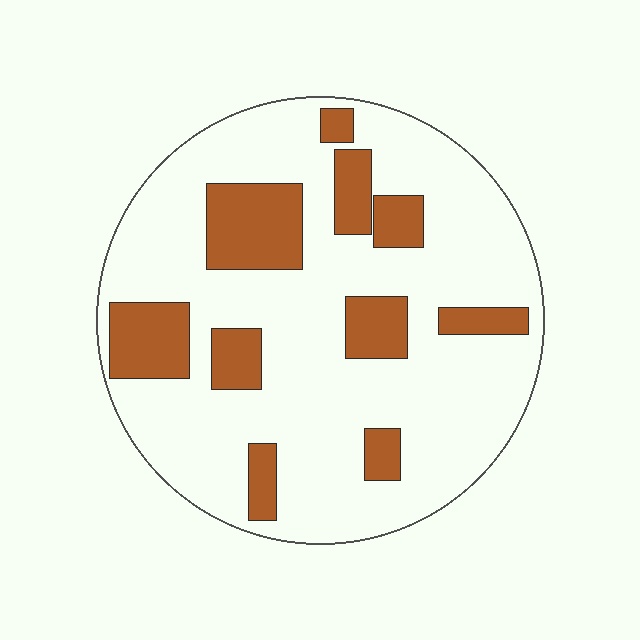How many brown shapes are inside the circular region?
10.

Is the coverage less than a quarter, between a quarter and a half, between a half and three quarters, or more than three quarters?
Less than a quarter.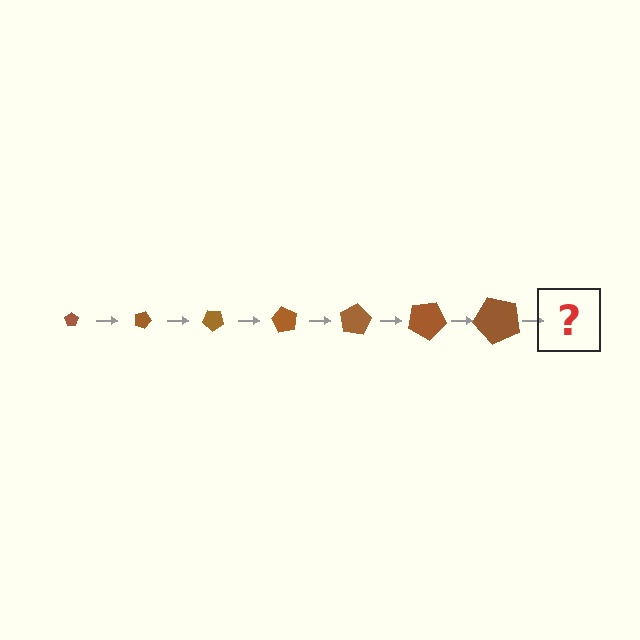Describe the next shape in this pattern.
It should be a pentagon, larger than the previous one and rotated 140 degrees from the start.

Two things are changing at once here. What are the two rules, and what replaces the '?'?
The two rules are that the pentagon grows larger each step and it rotates 20 degrees each step. The '?' should be a pentagon, larger than the previous one and rotated 140 degrees from the start.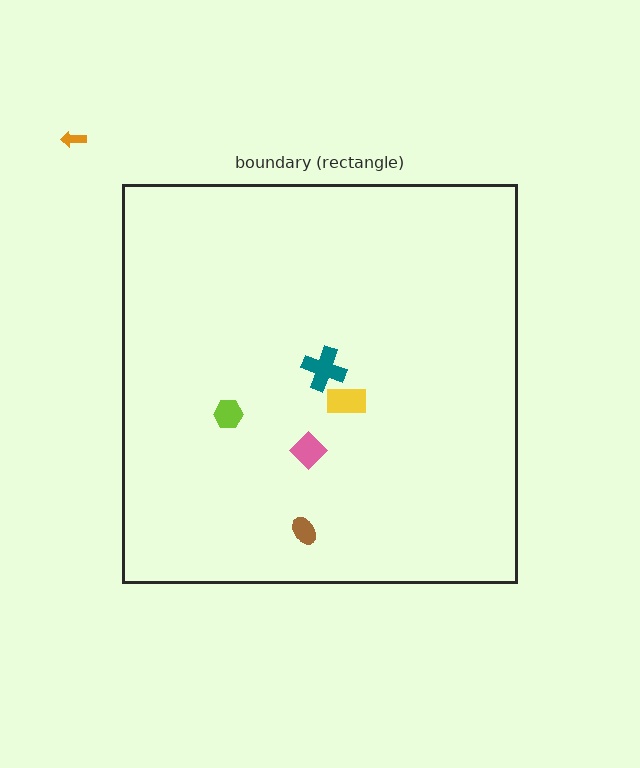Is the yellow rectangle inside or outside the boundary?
Inside.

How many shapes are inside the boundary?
5 inside, 1 outside.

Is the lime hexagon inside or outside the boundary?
Inside.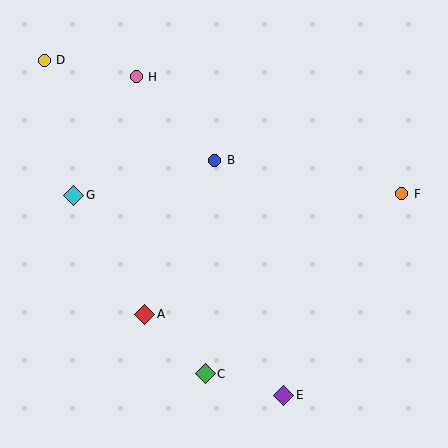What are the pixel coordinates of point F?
Point F is at (402, 194).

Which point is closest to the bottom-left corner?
Point A is closest to the bottom-left corner.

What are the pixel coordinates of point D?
Point D is at (44, 60).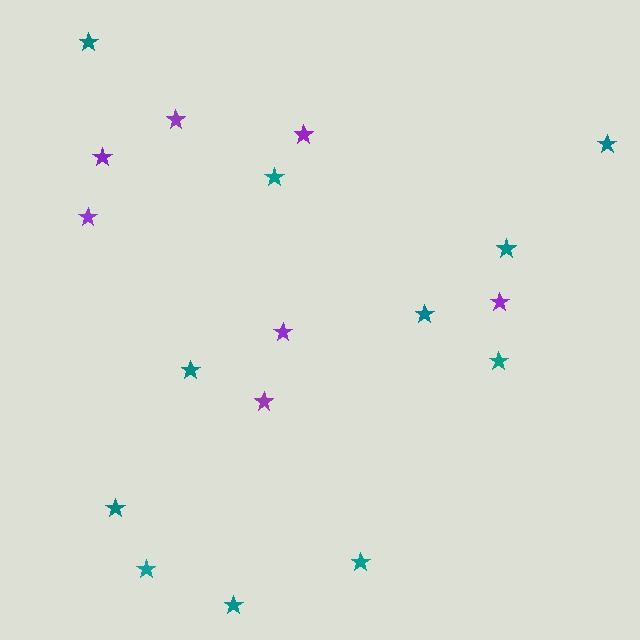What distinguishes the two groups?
There are 2 groups: one group of purple stars (7) and one group of teal stars (11).